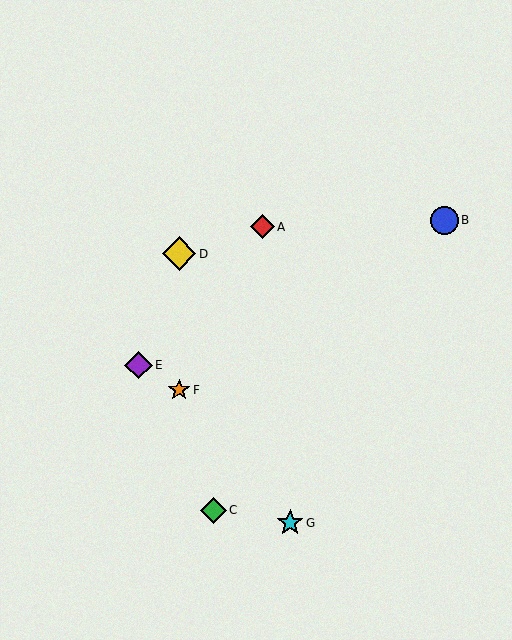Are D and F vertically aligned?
Yes, both are at x≈179.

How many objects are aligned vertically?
2 objects (D, F) are aligned vertically.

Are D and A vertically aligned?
No, D is at x≈179 and A is at x≈262.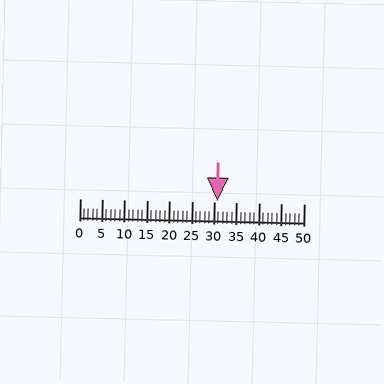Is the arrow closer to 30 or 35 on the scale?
The arrow is closer to 30.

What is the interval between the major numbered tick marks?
The major tick marks are spaced 5 units apart.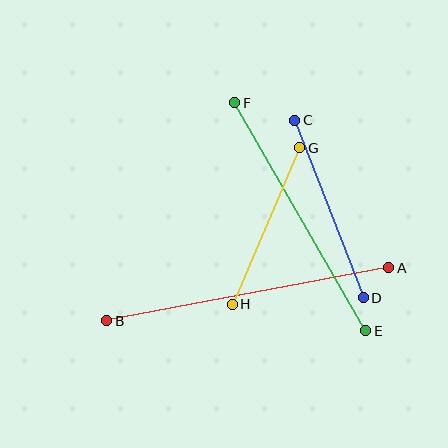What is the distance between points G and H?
The distance is approximately 170 pixels.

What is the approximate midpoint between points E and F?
The midpoint is at approximately (300, 217) pixels.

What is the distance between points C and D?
The distance is approximately 190 pixels.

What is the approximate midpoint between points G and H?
The midpoint is at approximately (266, 226) pixels.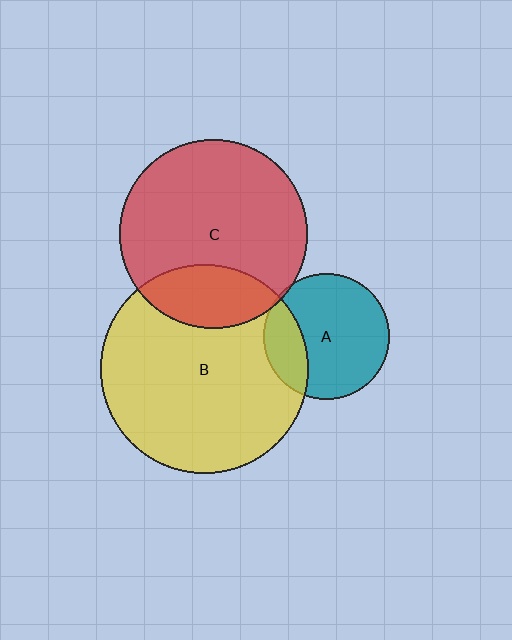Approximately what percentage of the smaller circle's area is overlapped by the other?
Approximately 25%.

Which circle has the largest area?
Circle B (yellow).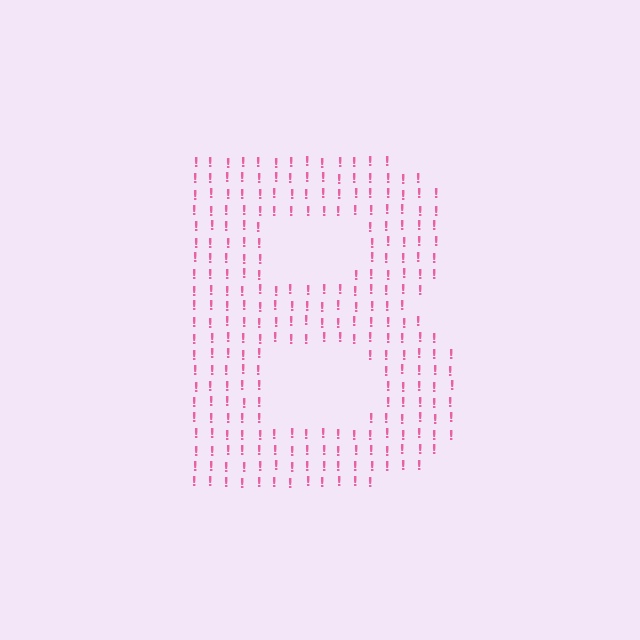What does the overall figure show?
The overall figure shows the letter B.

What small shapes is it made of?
It is made of small exclamation marks.